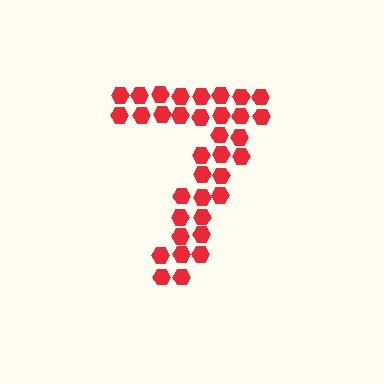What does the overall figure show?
The overall figure shows the digit 7.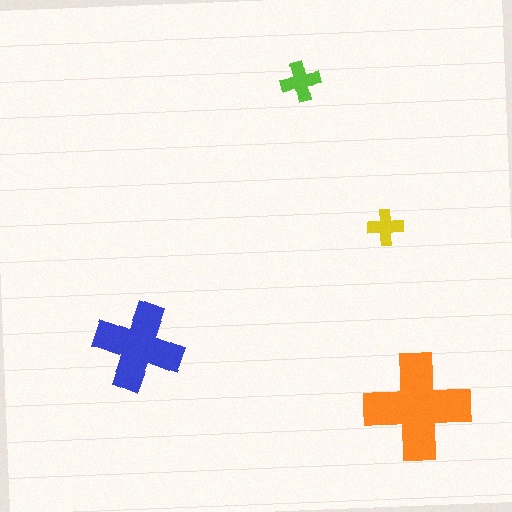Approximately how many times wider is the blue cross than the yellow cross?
About 2.5 times wider.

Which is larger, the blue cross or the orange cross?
The orange one.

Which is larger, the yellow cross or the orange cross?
The orange one.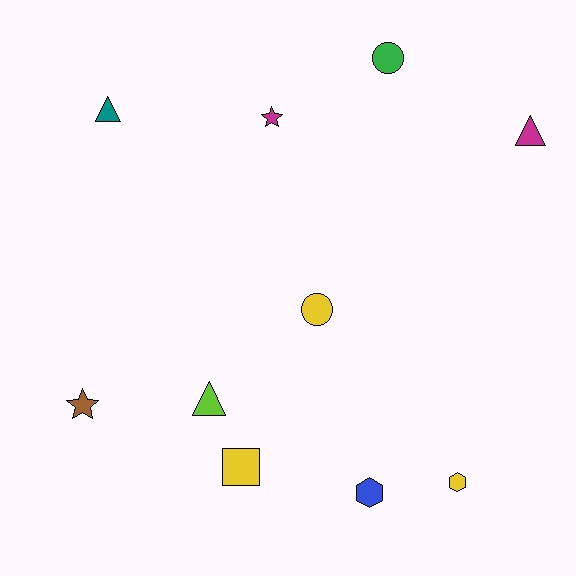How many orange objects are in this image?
There are no orange objects.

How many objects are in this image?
There are 10 objects.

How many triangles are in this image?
There are 3 triangles.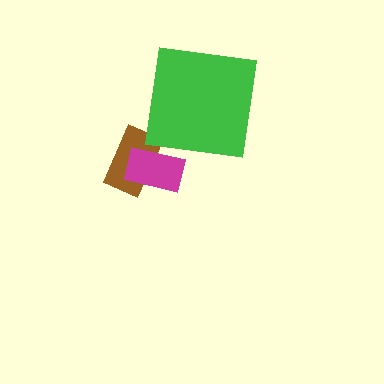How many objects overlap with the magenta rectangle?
1 object overlaps with the magenta rectangle.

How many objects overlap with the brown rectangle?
1 object overlaps with the brown rectangle.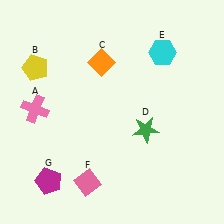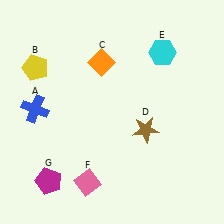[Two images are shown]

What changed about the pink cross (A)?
In Image 1, A is pink. In Image 2, it changed to blue.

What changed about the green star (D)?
In Image 1, D is green. In Image 2, it changed to brown.